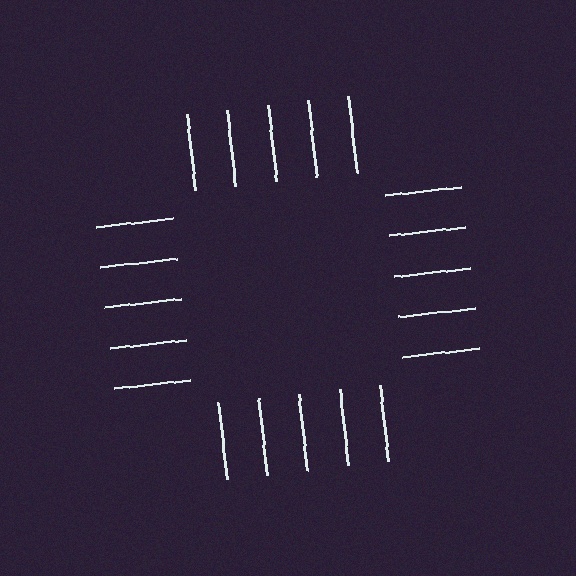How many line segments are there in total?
20 — 5 along each of the 4 edges.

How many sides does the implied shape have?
4 sides — the line-ends trace a square.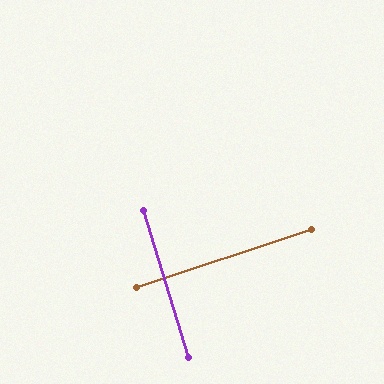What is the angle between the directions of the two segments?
Approximately 89 degrees.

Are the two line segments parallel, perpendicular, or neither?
Perpendicular — they meet at approximately 89°.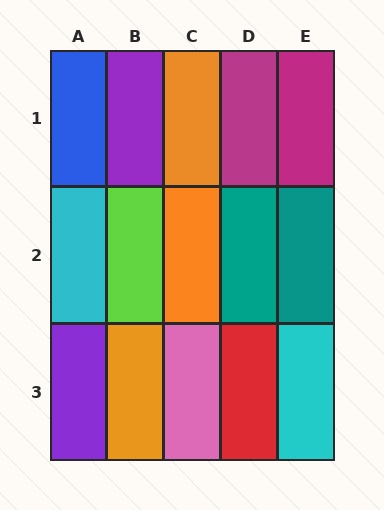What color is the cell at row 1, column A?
Blue.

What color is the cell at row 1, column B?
Purple.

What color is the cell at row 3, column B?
Orange.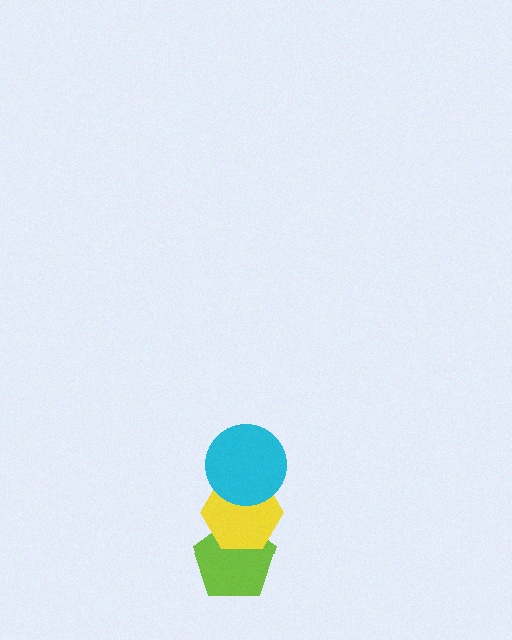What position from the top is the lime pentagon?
The lime pentagon is 3rd from the top.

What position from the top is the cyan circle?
The cyan circle is 1st from the top.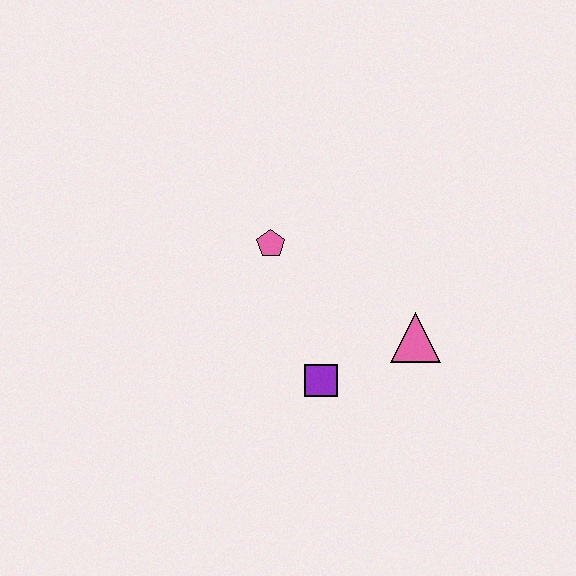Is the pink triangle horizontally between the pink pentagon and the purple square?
No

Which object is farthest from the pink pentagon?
The pink triangle is farthest from the pink pentagon.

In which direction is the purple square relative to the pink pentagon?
The purple square is below the pink pentagon.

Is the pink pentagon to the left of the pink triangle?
Yes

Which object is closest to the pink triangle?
The purple square is closest to the pink triangle.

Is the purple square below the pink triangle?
Yes